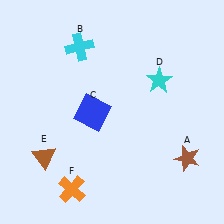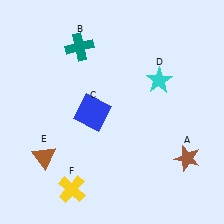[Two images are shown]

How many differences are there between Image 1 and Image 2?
There are 2 differences between the two images.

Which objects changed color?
B changed from cyan to teal. F changed from orange to yellow.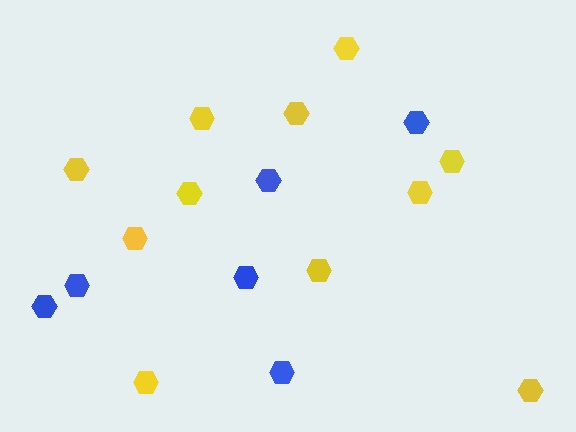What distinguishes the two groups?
There are 2 groups: one group of blue hexagons (6) and one group of yellow hexagons (11).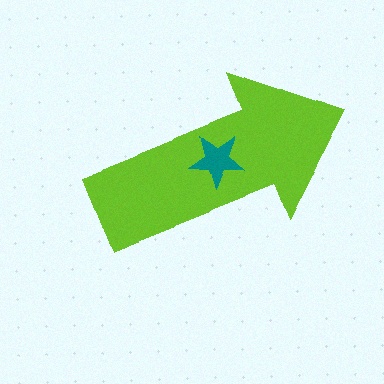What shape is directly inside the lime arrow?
The teal star.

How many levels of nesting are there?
2.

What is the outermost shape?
The lime arrow.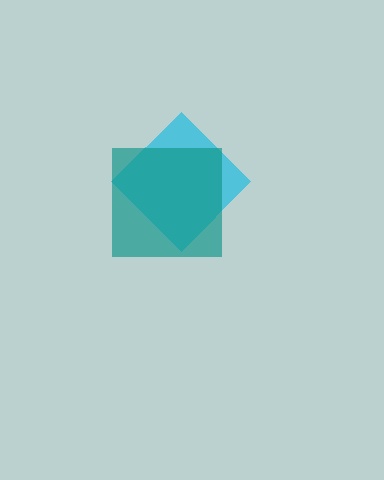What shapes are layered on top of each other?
The layered shapes are: a cyan diamond, a teal square.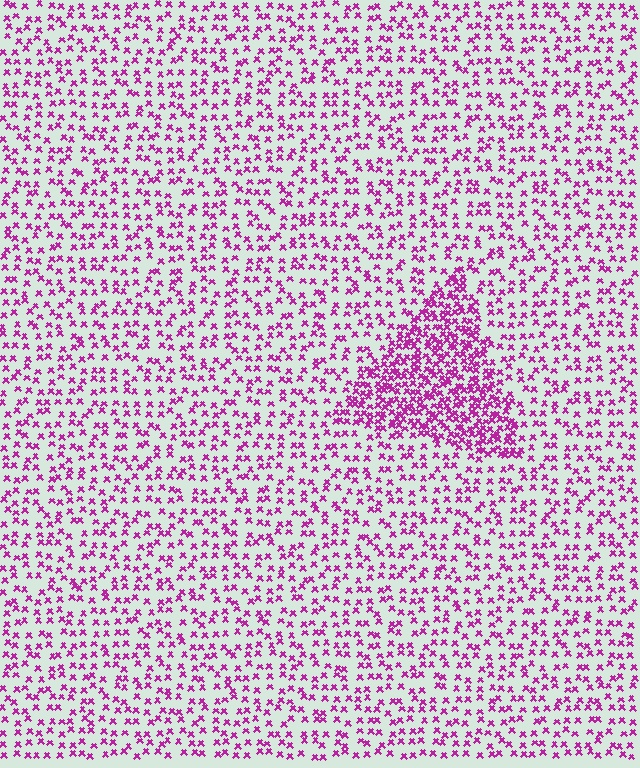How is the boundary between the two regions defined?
The boundary is defined by a change in element density (approximately 2.4x ratio). All elements are the same color, size, and shape.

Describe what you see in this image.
The image contains small magenta elements arranged at two different densities. A triangle-shaped region is visible where the elements are more densely packed than the surrounding area.